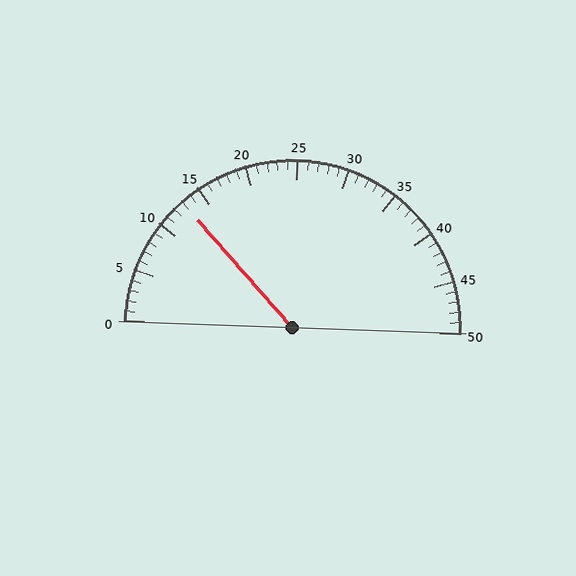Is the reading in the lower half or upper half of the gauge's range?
The reading is in the lower half of the range (0 to 50).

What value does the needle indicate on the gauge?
The needle indicates approximately 13.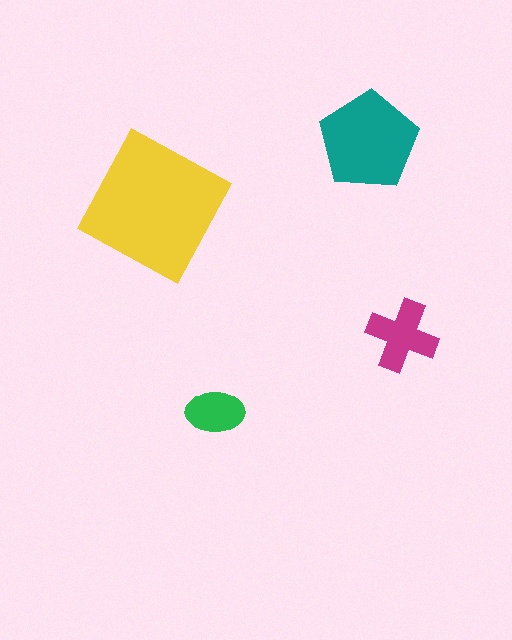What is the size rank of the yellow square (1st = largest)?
1st.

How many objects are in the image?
There are 4 objects in the image.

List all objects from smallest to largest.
The green ellipse, the magenta cross, the teal pentagon, the yellow square.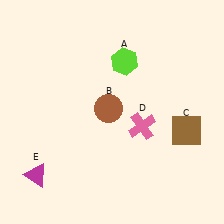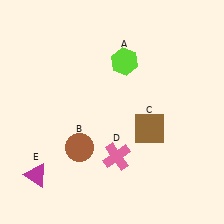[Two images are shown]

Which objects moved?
The objects that moved are: the brown circle (B), the brown square (C), the pink cross (D).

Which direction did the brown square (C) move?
The brown square (C) moved left.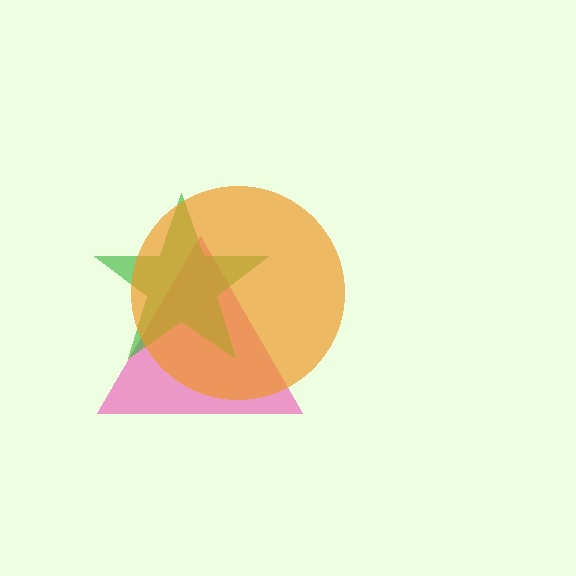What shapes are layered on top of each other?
The layered shapes are: a pink triangle, a green star, an orange circle.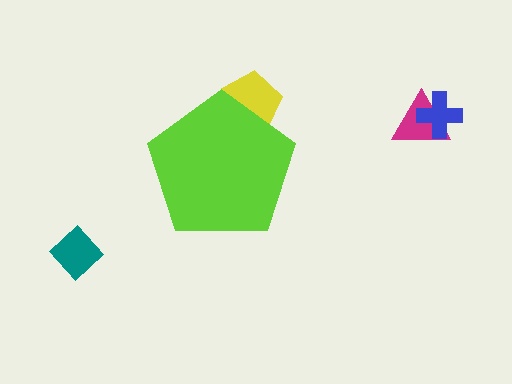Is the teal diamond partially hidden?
No, the teal diamond is fully visible.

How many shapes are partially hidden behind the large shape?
1 shape is partially hidden.